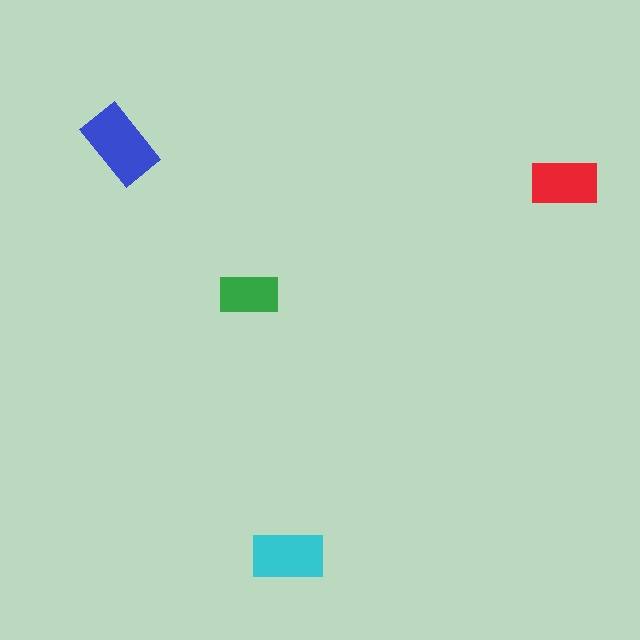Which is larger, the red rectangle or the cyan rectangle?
The cyan one.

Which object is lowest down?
The cyan rectangle is bottommost.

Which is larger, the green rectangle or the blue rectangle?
The blue one.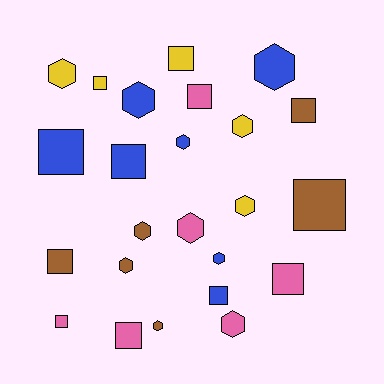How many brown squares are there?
There are 3 brown squares.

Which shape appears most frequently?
Hexagon, with 12 objects.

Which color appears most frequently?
Blue, with 7 objects.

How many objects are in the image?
There are 24 objects.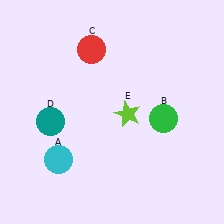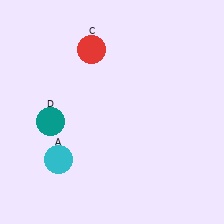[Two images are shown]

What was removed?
The lime star (E), the green circle (B) were removed in Image 2.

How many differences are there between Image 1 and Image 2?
There are 2 differences between the two images.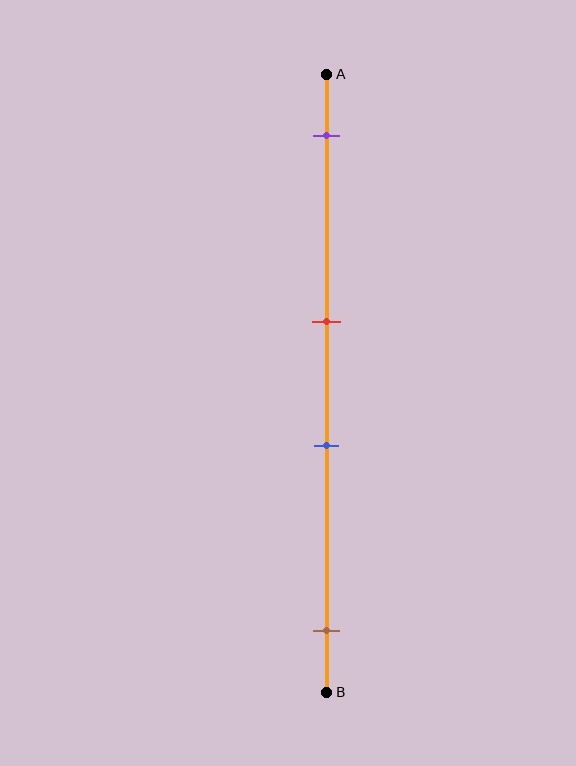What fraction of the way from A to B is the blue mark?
The blue mark is approximately 60% (0.6) of the way from A to B.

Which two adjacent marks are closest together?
The red and blue marks are the closest adjacent pair.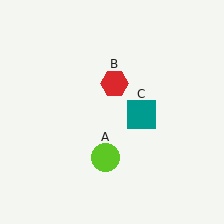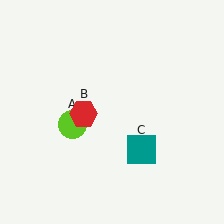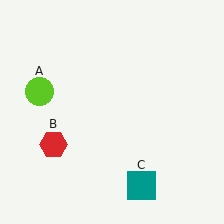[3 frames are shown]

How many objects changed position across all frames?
3 objects changed position: lime circle (object A), red hexagon (object B), teal square (object C).